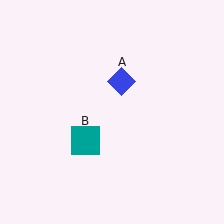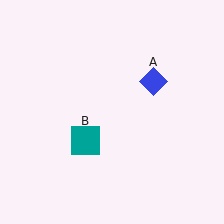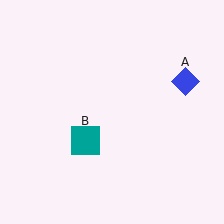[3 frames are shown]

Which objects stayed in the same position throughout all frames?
Teal square (object B) remained stationary.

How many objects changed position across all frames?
1 object changed position: blue diamond (object A).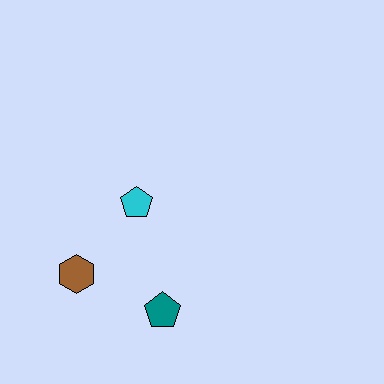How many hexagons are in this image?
There is 1 hexagon.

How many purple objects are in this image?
There are no purple objects.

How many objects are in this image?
There are 3 objects.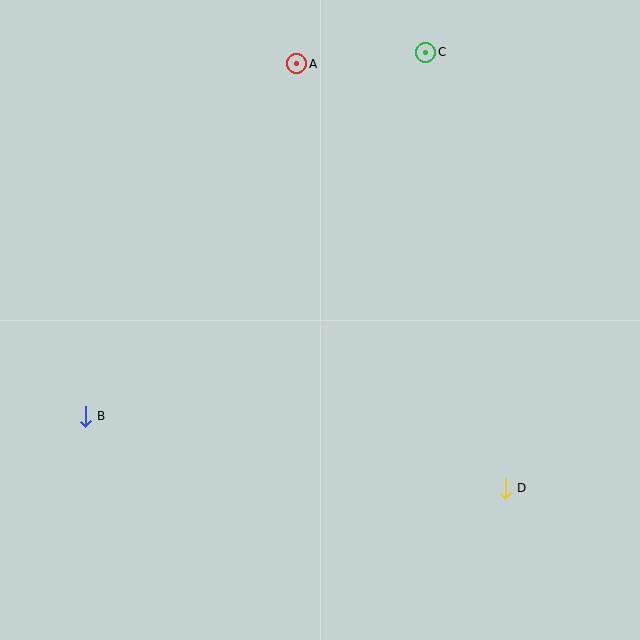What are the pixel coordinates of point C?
Point C is at (426, 52).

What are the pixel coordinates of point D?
Point D is at (505, 488).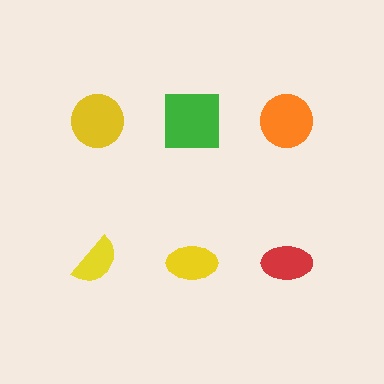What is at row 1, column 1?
A yellow circle.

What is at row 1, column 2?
A green square.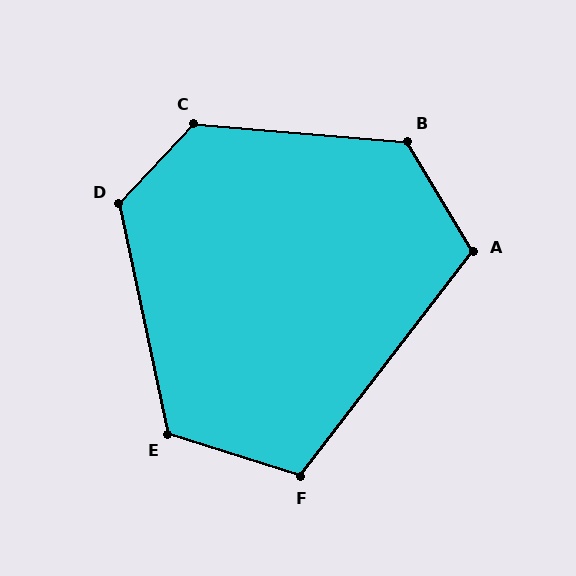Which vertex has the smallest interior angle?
F, at approximately 110 degrees.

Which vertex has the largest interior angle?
C, at approximately 129 degrees.